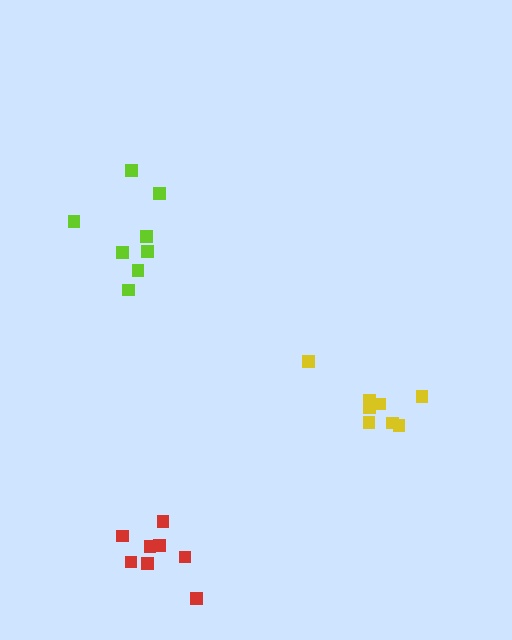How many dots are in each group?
Group 1: 8 dots, Group 2: 8 dots, Group 3: 8 dots (24 total).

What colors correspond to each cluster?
The clusters are colored: lime, red, yellow.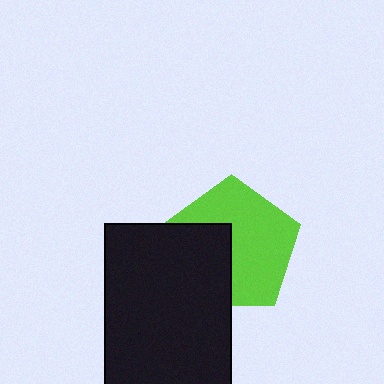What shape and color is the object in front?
The object in front is a black rectangle.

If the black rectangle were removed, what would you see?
You would see the complete lime pentagon.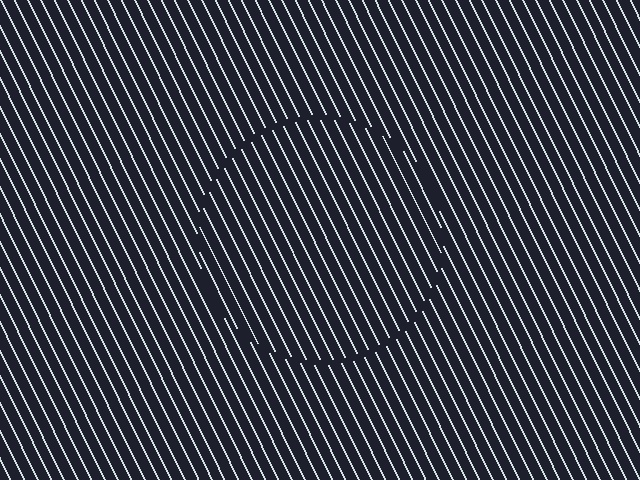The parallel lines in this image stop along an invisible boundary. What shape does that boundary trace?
An illusory circle. The interior of the shape contains the same grating, shifted by half a period — the contour is defined by the phase discontinuity where line-ends from the inner and outer gratings abut.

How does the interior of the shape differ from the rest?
The interior of the shape contains the same grating, shifted by half a period — the contour is defined by the phase discontinuity where line-ends from the inner and outer gratings abut.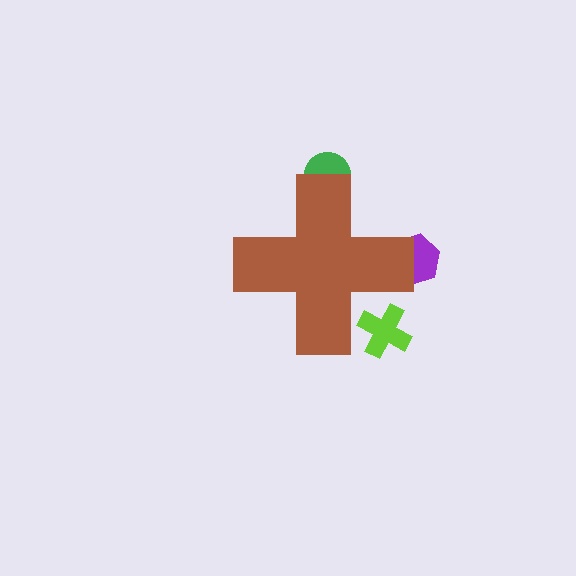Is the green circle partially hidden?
Yes, the green circle is partially hidden behind the brown cross.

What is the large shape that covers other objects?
A brown cross.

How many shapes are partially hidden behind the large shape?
3 shapes are partially hidden.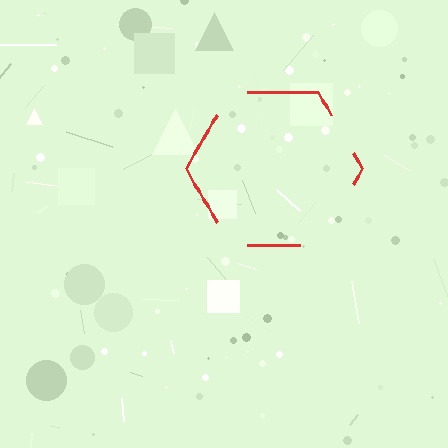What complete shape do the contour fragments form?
The contour fragments form a hexagon.